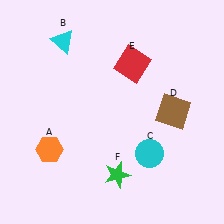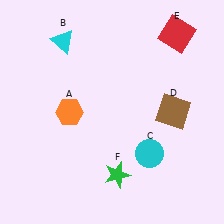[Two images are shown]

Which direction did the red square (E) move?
The red square (E) moved right.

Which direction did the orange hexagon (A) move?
The orange hexagon (A) moved up.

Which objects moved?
The objects that moved are: the orange hexagon (A), the red square (E).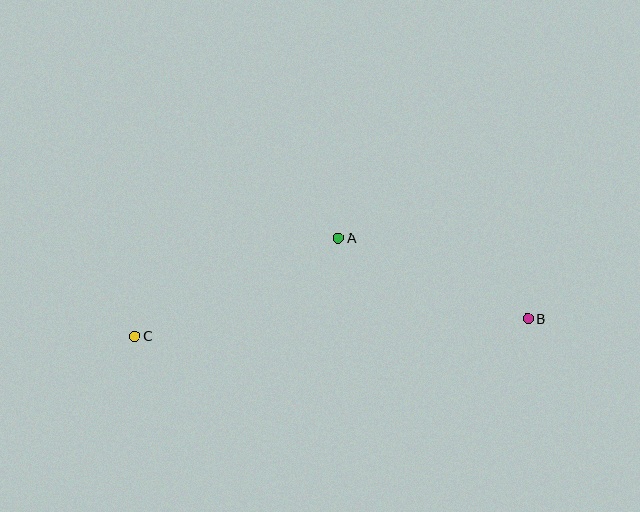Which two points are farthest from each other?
Points B and C are farthest from each other.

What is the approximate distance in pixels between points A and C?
The distance between A and C is approximately 226 pixels.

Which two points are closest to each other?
Points A and B are closest to each other.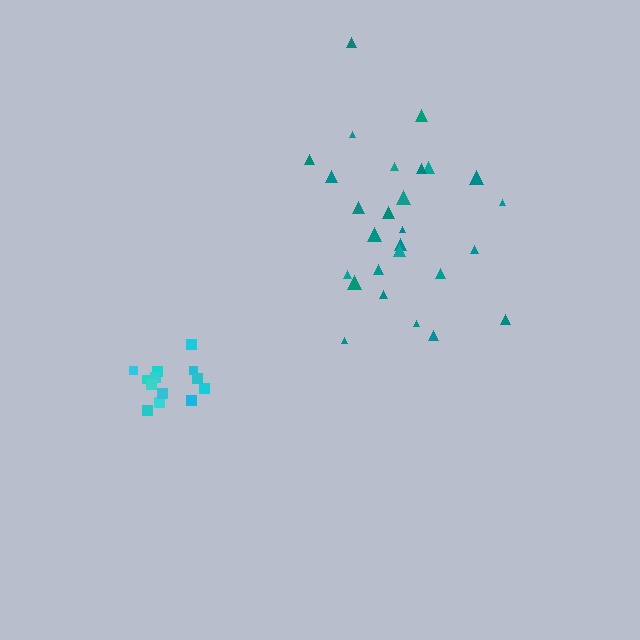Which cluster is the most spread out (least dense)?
Teal.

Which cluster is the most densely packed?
Cyan.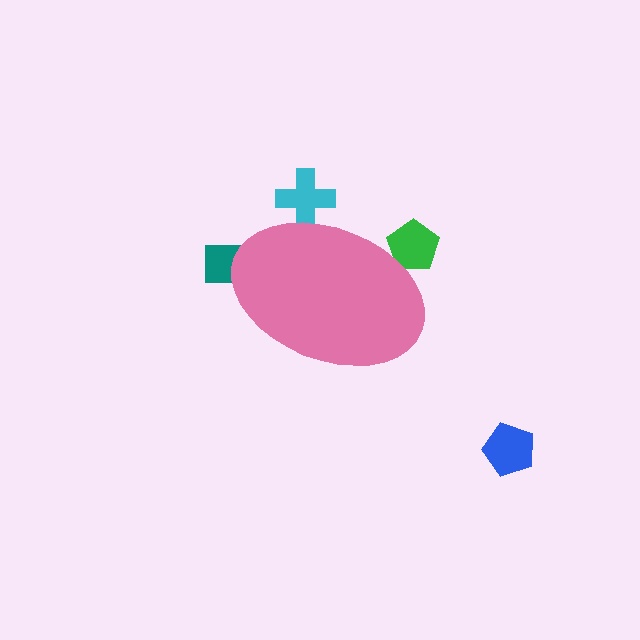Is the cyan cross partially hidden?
Yes, the cyan cross is partially hidden behind the pink ellipse.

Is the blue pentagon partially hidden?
No, the blue pentagon is fully visible.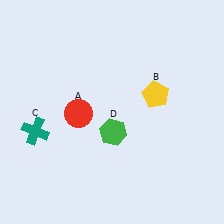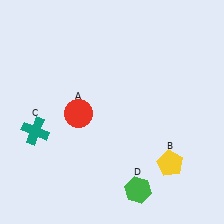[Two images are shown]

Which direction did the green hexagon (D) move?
The green hexagon (D) moved down.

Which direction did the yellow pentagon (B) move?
The yellow pentagon (B) moved down.